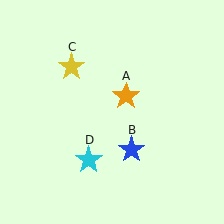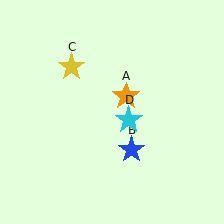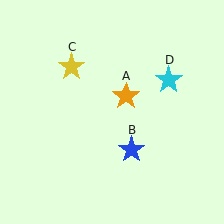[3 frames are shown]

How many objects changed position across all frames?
1 object changed position: cyan star (object D).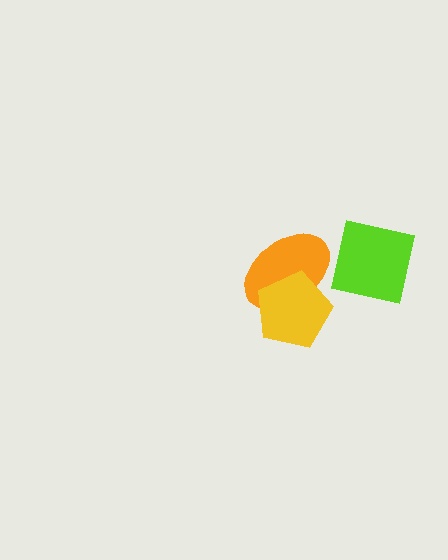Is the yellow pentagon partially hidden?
No, no other shape covers it.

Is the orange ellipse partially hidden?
Yes, it is partially covered by another shape.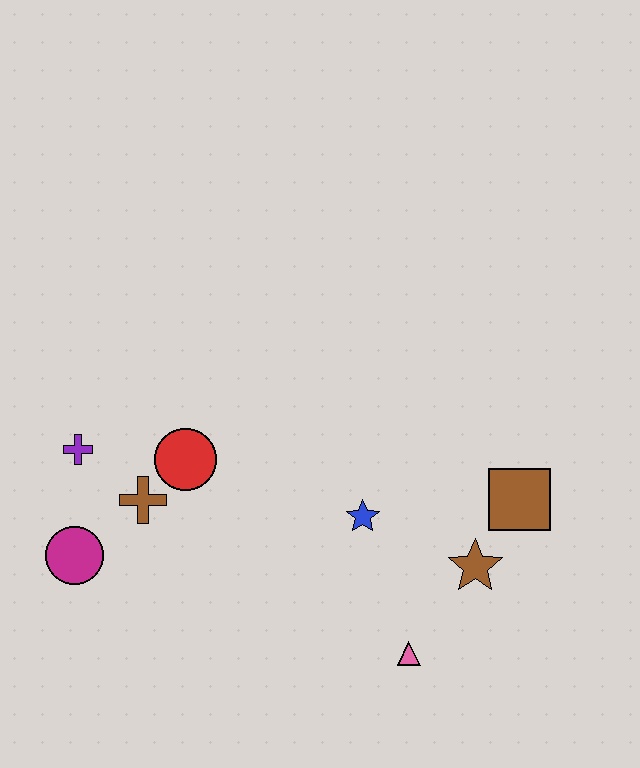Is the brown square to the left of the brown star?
No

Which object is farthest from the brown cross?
The brown square is farthest from the brown cross.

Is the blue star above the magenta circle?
Yes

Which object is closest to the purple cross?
The brown cross is closest to the purple cross.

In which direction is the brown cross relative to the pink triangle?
The brown cross is to the left of the pink triangle.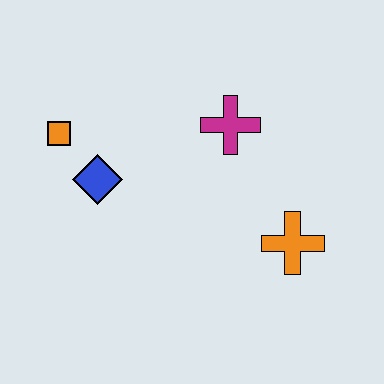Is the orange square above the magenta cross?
No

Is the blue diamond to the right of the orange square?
Yes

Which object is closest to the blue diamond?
The orange square is closest to the blue diamond.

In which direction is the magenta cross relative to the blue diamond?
The magenta cross is to the right of the blue diamond.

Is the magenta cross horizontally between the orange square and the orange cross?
Yes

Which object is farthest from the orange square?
The orange cross is farthest from the orange square.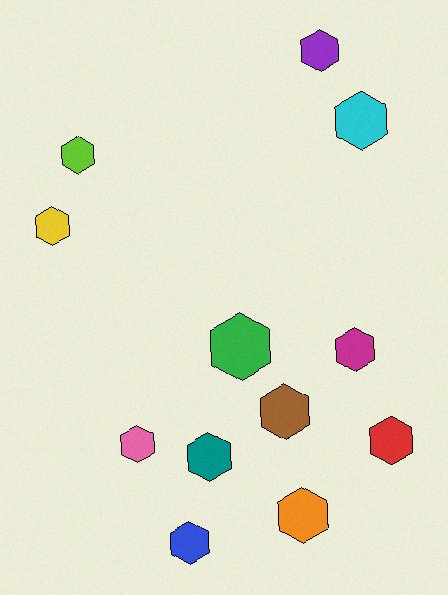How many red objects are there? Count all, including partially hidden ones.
There is 1 red object.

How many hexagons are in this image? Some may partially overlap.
There are 12 hexagons.